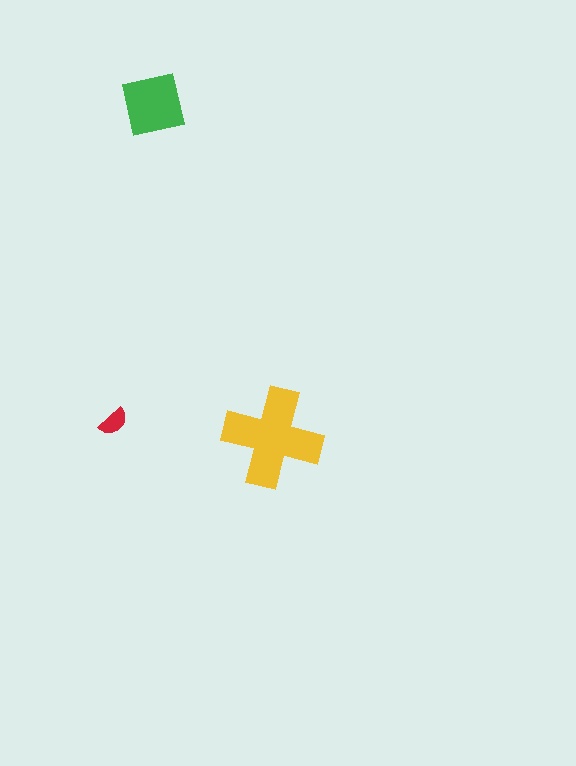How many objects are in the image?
There are 3 objects in the image.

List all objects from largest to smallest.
The yellow cross, the green square, the red semicircle.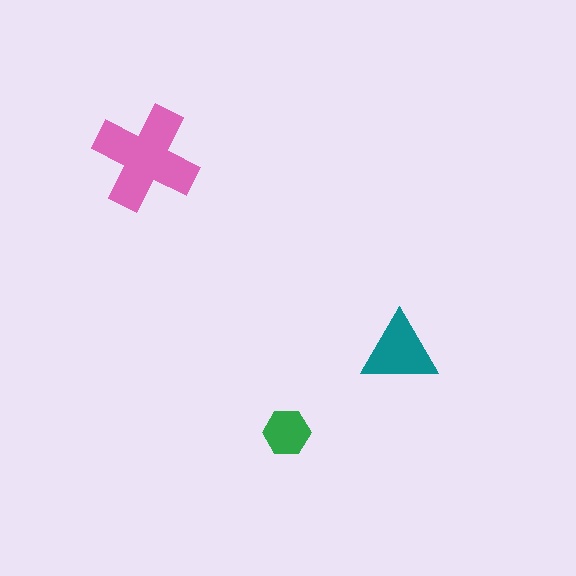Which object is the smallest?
The green hexagon.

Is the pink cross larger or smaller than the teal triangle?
Larger.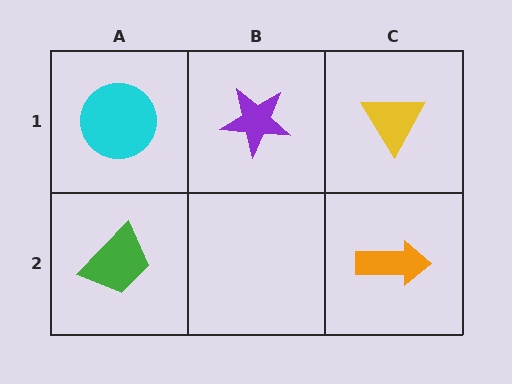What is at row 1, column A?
A cyan circle.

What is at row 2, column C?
An orange arrow.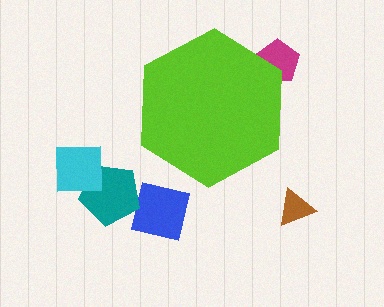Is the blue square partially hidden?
No, the blue square is fully visible.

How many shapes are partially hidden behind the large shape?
1 shape is partially hidden.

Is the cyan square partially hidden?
No, the cyan square is fully visible.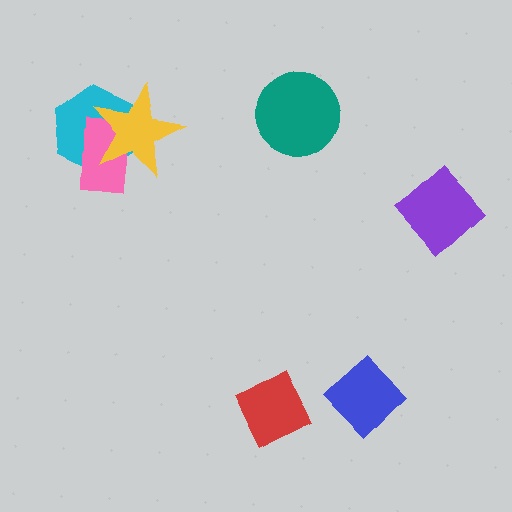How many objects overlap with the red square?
0 objects overlap with the red square.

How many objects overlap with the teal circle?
0 objects overlap with the teal circle.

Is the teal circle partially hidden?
No, no other shape covers it.